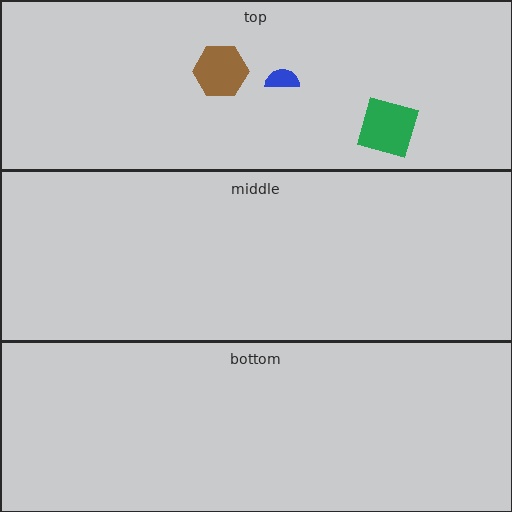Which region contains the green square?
The top region.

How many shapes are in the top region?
3.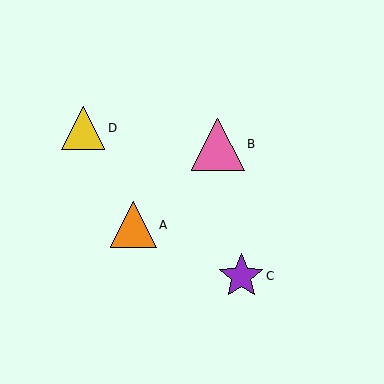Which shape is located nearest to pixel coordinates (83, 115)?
The yellow triangle (labeled D) at (83, 128) is nearest to that location.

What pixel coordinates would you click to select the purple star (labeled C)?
Click at (241, 276) to select the purple star C.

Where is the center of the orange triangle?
The center of the orange triangle is at (133, 225).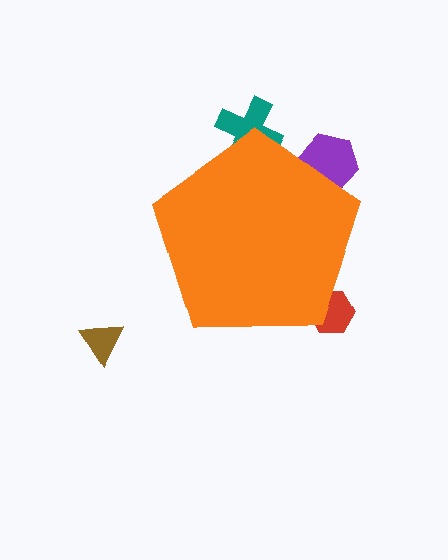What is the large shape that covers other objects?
An orange pentagon.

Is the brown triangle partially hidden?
No, the brown triangle is fully visible.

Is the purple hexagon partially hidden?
Yes, the purple hexagon is partially hidden behind the orange pentagon.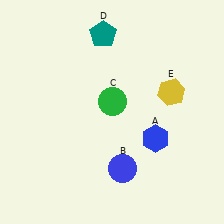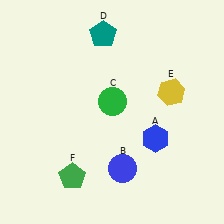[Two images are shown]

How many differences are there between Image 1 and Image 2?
There is 1 difference between the two images.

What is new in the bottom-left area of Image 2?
A green pentagon (F) was added in the bottom-left area of Image 2.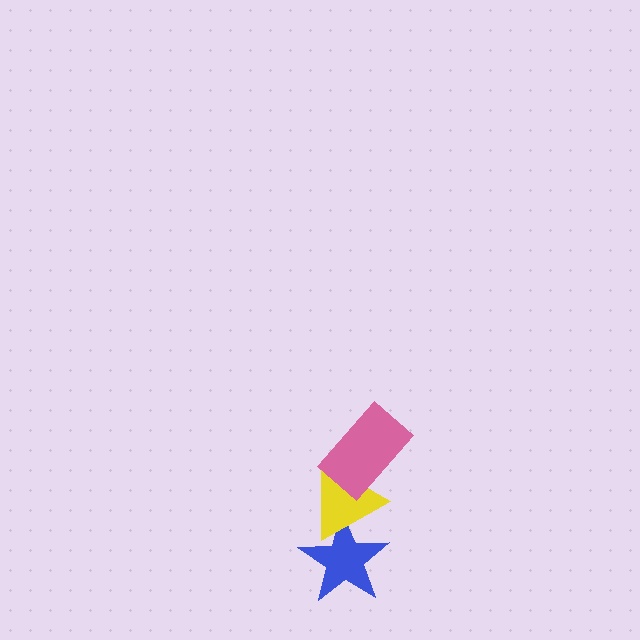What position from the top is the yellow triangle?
The yellow triangle is 2nd from the top.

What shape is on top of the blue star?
The yellow triangle is on top of the blue star.